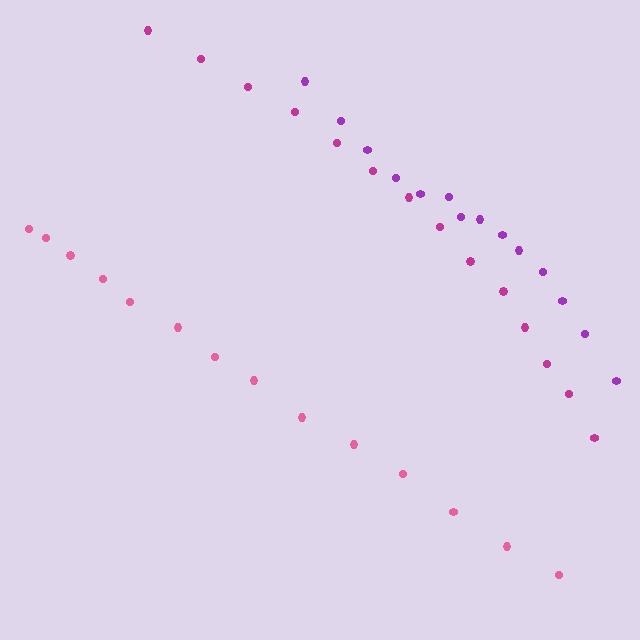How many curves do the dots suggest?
There are 3 distinct paths.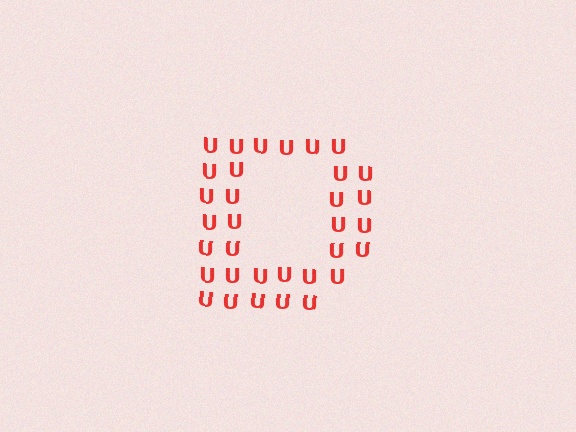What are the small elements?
The small elements are letter U's.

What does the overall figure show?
The overall figure shows the letter D.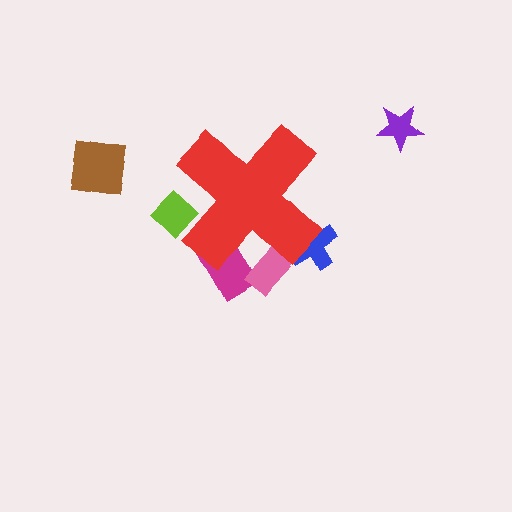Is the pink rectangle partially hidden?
Yes, the pink rectangle is partially hidden behind the red cross.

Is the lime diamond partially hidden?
Yes, the lime diamond is partially hidden behind the red cross.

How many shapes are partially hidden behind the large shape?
4 shapes are partially hidden.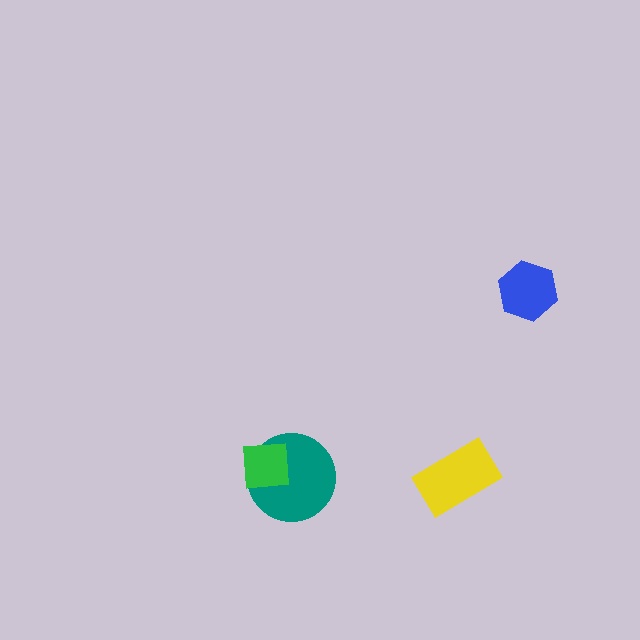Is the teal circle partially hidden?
Yes, it is partially covered by another shape.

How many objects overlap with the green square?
1 object overlaps with the green square.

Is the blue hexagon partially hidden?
No, no other shape covers it.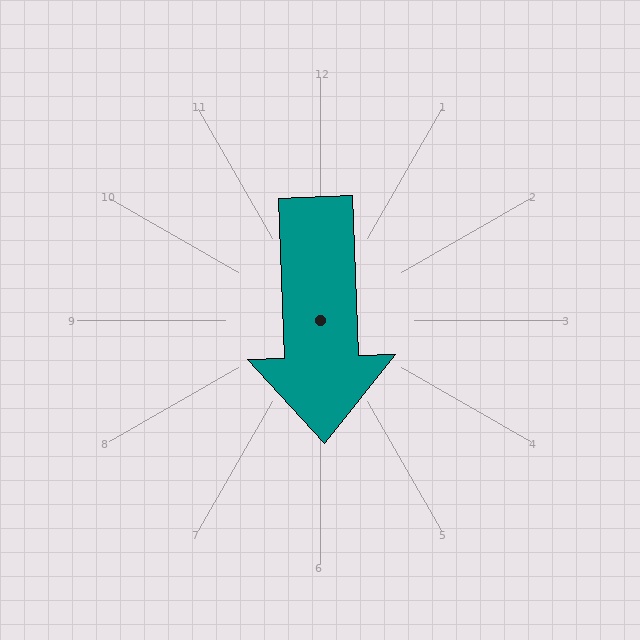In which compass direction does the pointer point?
South.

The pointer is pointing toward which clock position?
Roughly 6 o'clock.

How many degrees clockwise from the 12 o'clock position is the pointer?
Approximately 178 degrees.